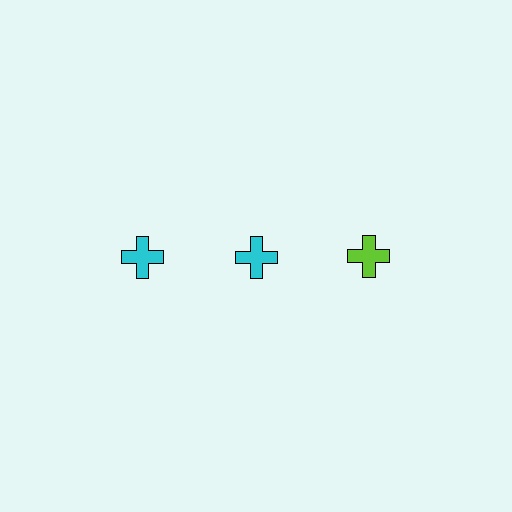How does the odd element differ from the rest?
It has a different color: lime instead of cyan.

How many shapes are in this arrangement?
There are 3 shapes arranged in a grid pattern.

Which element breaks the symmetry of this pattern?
The lime cross in the top row, center column breaks the symmetry. All other shapes are cyan crosses.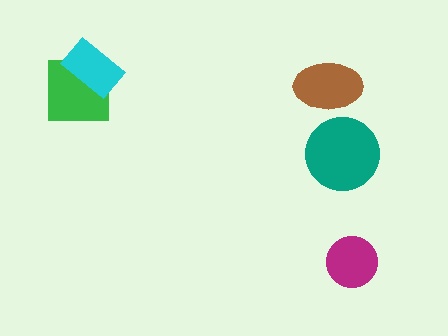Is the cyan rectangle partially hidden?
No, no other shape covers it.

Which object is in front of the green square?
The cyan rectangle is in front of the green square.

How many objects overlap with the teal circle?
0 objects overlap with the teal circle.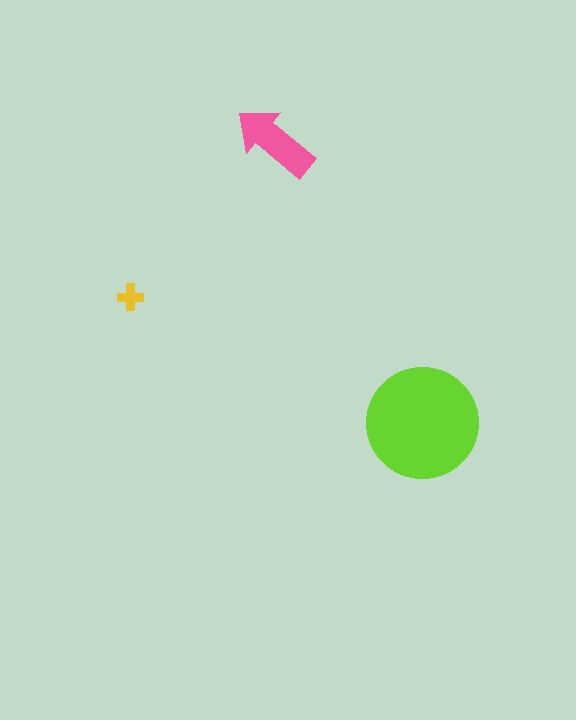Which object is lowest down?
The lime circle is bottommost.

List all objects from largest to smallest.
The lime circle, the pink arrow, the yellow cross.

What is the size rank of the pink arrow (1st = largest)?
2nd.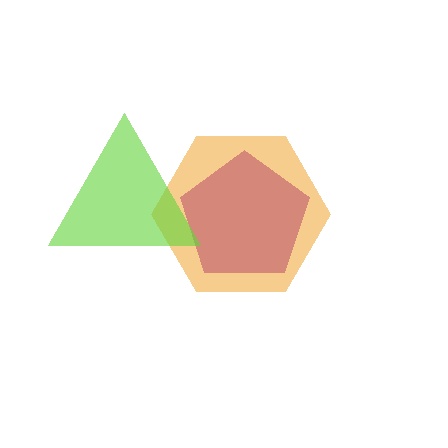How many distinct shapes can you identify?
There are 3 distinct shapes: a purple pentagon, an orange hexagon, a lime triangle.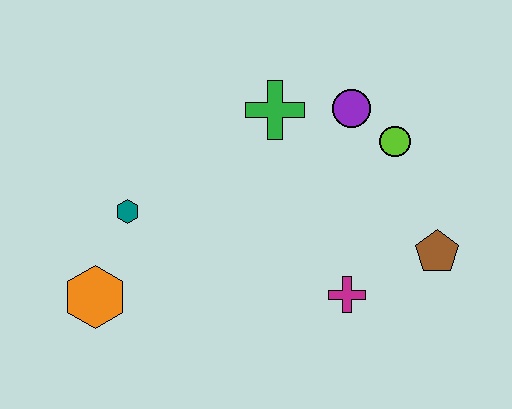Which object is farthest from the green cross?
The orange hexagon is farthest from the green cross.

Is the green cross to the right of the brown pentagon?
No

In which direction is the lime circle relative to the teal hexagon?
The lime circle is to the right of the teal hexagon.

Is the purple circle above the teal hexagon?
Yes